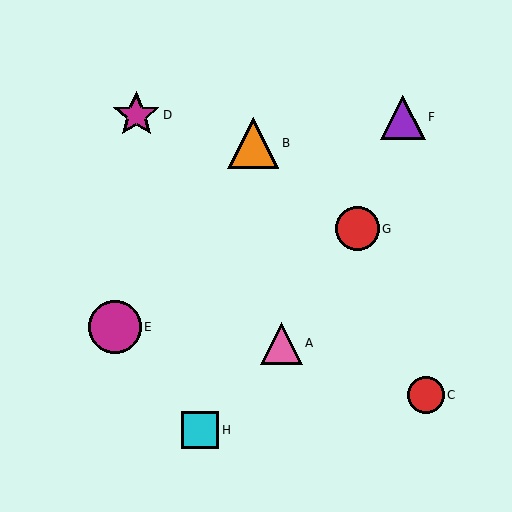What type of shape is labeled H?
Shape H is a cyan square.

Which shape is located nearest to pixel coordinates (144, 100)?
The magenta star (labeled D) at (136, 115) is nearest to that location.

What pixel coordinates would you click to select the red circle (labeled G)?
Click at (358, 229) to select the red circle G.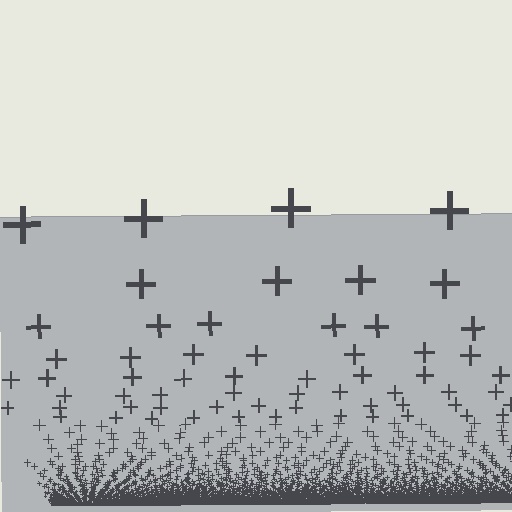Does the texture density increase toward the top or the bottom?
Density increases toward the bottom.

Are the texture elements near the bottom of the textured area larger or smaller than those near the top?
Smaller. The gradient is inverted — elements near the bottom are smaller and denser.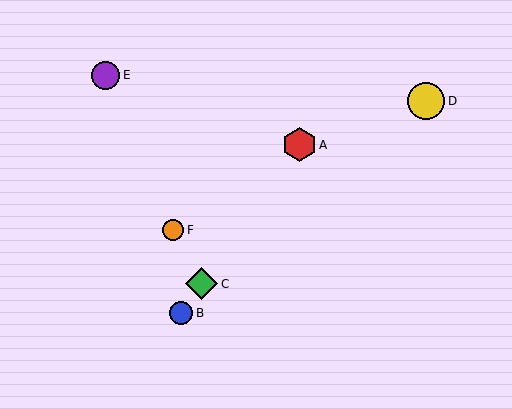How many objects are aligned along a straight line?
3 objects (A, B, C) are aligned along a straight line.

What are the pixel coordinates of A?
Object A is at (300, 145).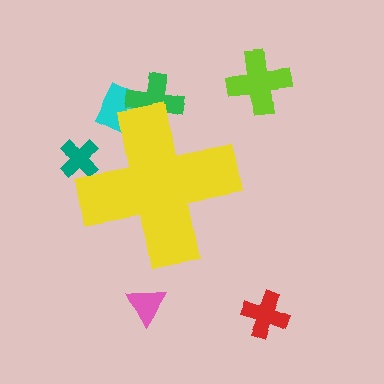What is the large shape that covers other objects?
A yellow cross.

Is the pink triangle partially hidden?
No, the pink triangle is fully visible.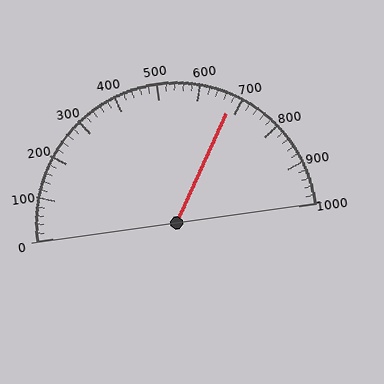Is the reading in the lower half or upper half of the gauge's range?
The reading is in the upper half of the range (0 to 1000).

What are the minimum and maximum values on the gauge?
The gauge ranges from 0 to 1000.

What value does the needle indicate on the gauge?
The needle indicates approximately 680.